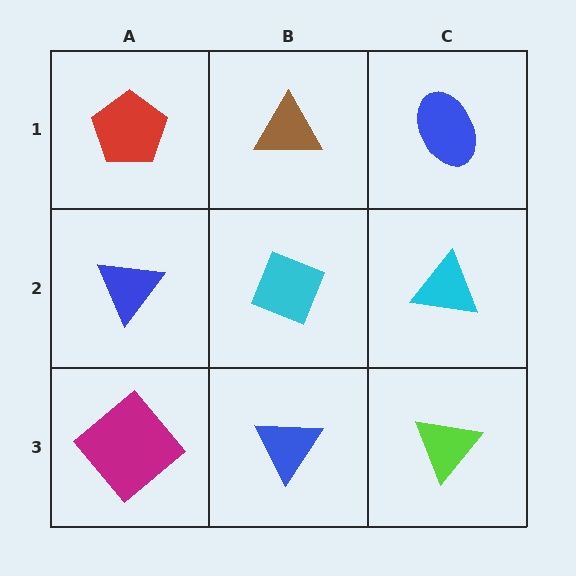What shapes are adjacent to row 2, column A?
A red pentagon (row 1, column A), a magenta diamond (row 3, column A), a cyan diamond (row 2, column B).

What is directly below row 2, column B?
A blue triangle.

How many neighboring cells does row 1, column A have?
2.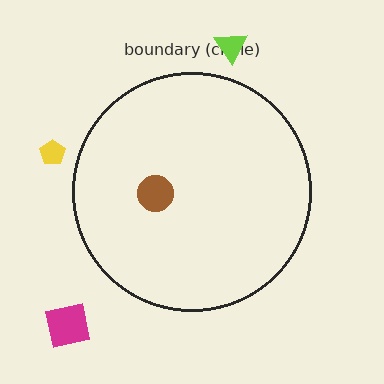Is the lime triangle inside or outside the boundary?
Outside.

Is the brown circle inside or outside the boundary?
Inside.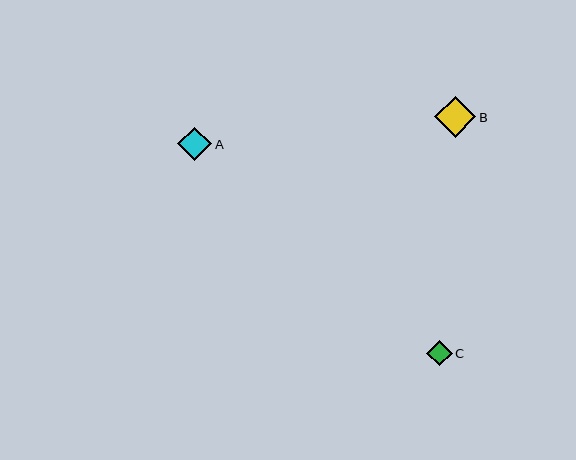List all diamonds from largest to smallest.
From largest to smallest: B, A, C.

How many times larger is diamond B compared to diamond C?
Diamond B is approximately 1.6 times the size of diamond C.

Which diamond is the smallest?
Diamond C is the smallest with a size of approximately 25 pixels.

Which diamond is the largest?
Diamond B is the largest with a size of approximately 41 pixels.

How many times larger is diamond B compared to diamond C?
Diamond B is approximately 1.6 times the size of diamond C.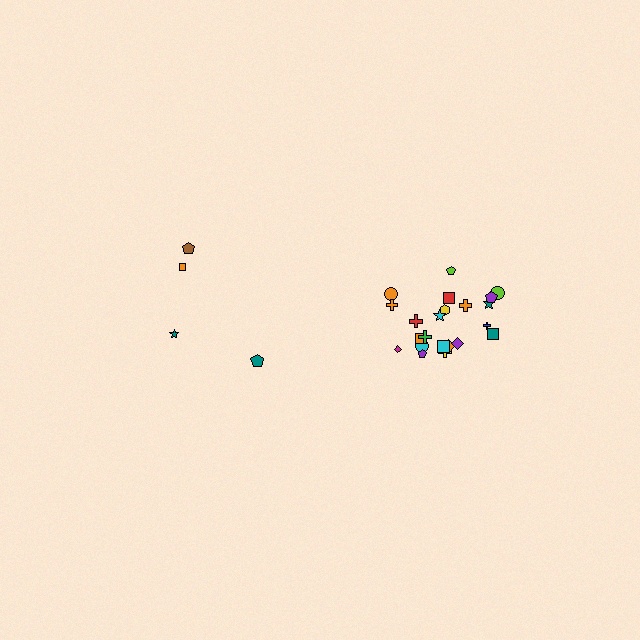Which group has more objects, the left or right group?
The right group.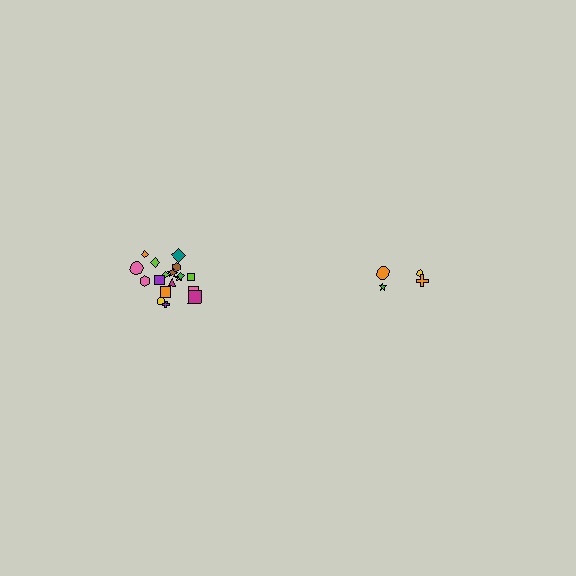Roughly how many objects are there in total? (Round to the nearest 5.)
Roughly 20 objects in total.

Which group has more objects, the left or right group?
The left group.